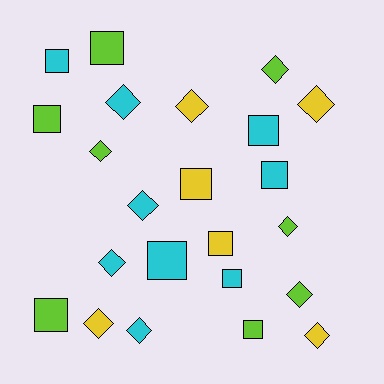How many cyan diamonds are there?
There are 4 cyan diamonds.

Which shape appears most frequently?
Diamond, with 12 objects.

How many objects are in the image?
There are 23 objects.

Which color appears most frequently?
Cyan, with 9 objects.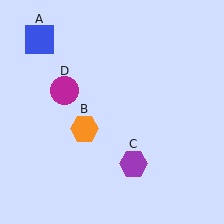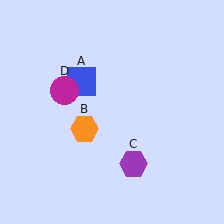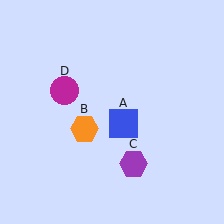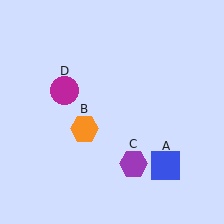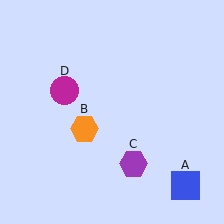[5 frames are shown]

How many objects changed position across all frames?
1 object changed position: blue square (object A).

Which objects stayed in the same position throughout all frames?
Orange hexagon (object B) and purple hexagon (object C) and magenta circle (object D) remained stationary.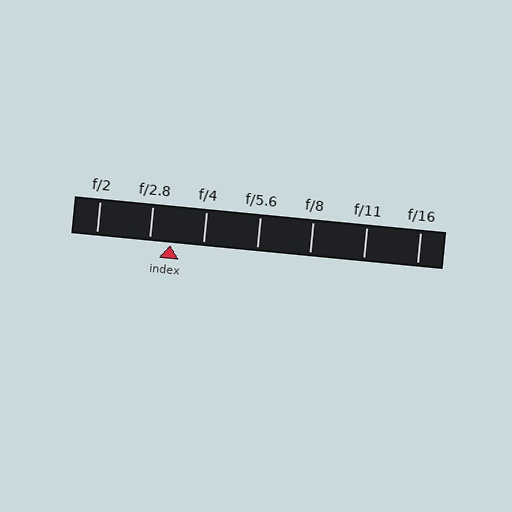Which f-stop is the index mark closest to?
The index mark is closest to f/2.8.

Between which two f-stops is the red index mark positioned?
The index mark is between f/2.8 and f/4.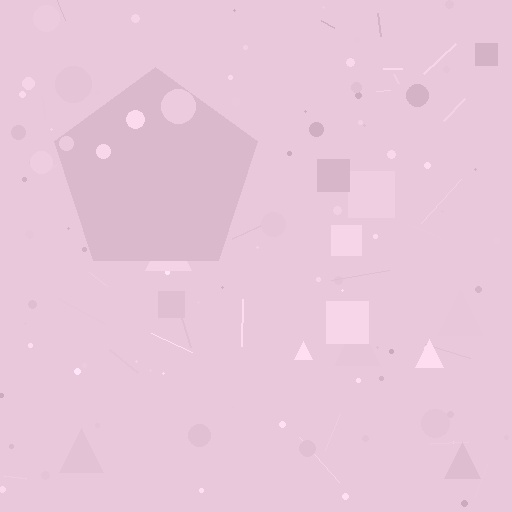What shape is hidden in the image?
A pentagon is hidden in the image.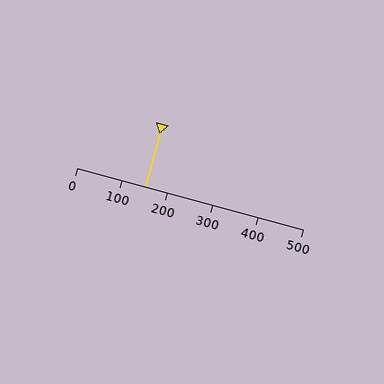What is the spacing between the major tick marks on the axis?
The major ticks are spaced 100 apart.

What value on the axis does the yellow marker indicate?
The marker indicates approximately 150.